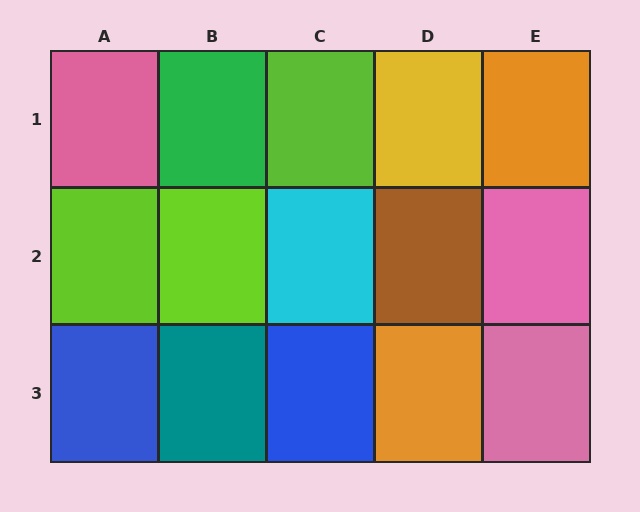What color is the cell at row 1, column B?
Green.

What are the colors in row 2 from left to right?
Lime, lime, cyan, brown, pink.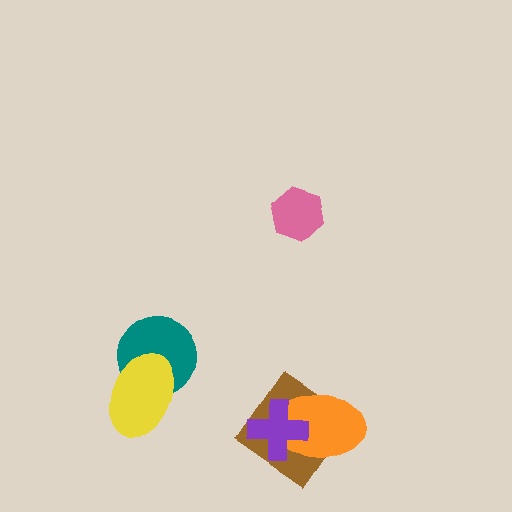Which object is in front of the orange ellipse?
The purple cross is in front of the orange ellipse.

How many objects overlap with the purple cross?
2 objects overlap with the purple cross.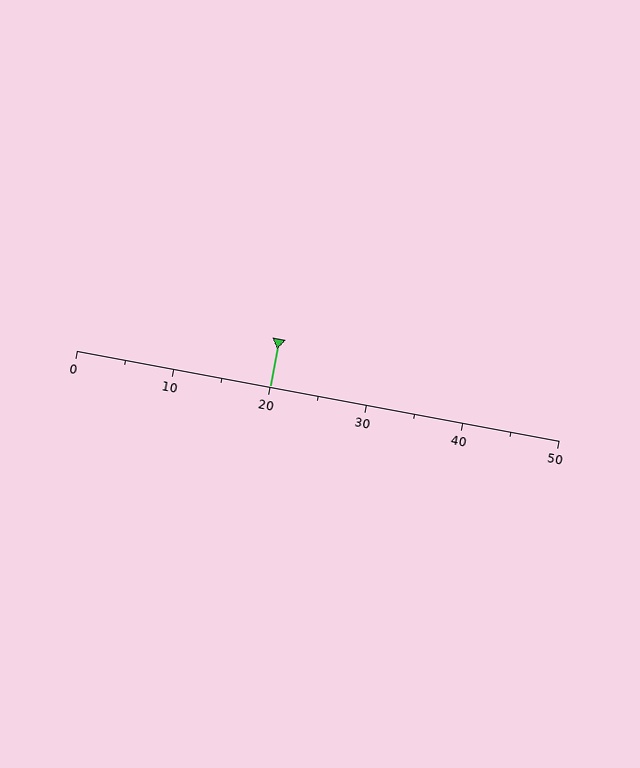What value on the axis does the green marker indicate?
The marker indicates approximately 20.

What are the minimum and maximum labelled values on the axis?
The axis runs from 0 to 50.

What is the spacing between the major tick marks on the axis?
The major ticks are spaced 10 apart.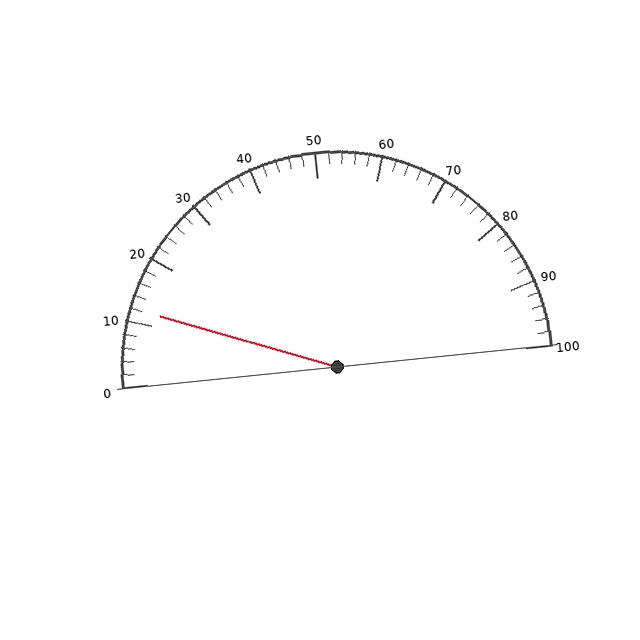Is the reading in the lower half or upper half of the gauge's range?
The reading is in the lower half of the range (0 to 100).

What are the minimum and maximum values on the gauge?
The gauge ranges from 0 to 100.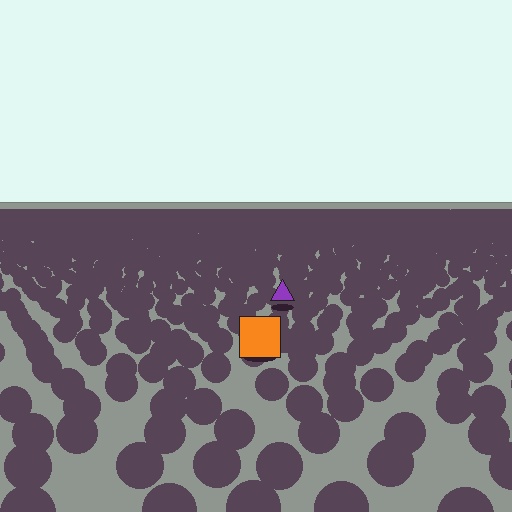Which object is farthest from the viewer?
The purple triangle is farthest from the viewer. It appears smaller and the ground texture around it is denser.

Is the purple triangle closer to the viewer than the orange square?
No. The orange square is closer — you can tell from the texture gradient: the ground texture is coarser near it.